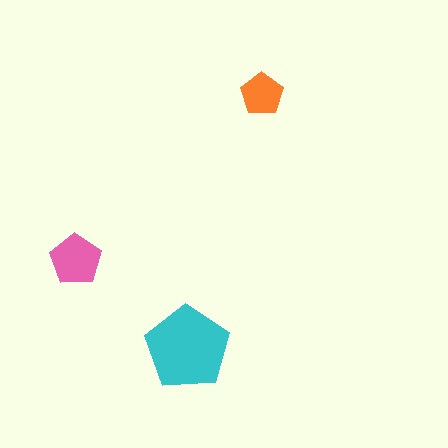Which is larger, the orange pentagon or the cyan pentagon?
The cyan one.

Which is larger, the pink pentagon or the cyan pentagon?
The cyan one.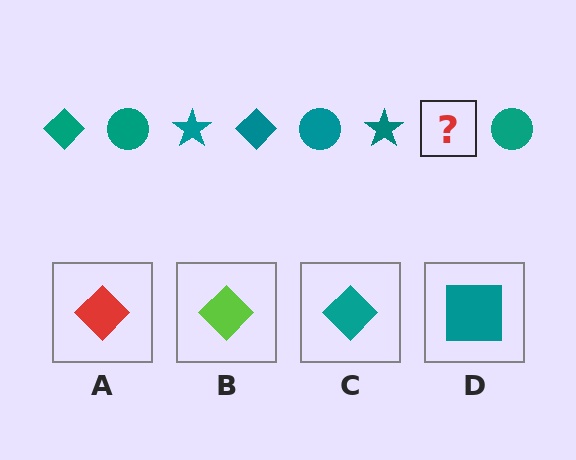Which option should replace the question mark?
Option C.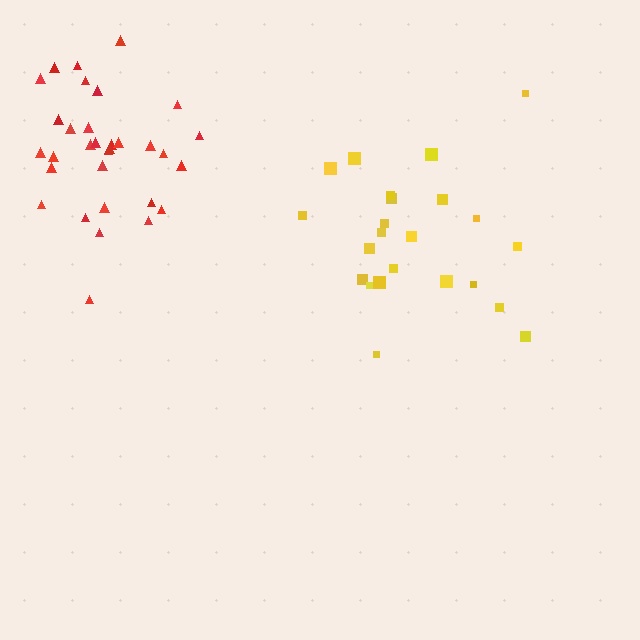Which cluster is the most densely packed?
Red.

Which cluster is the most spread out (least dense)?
Yellow.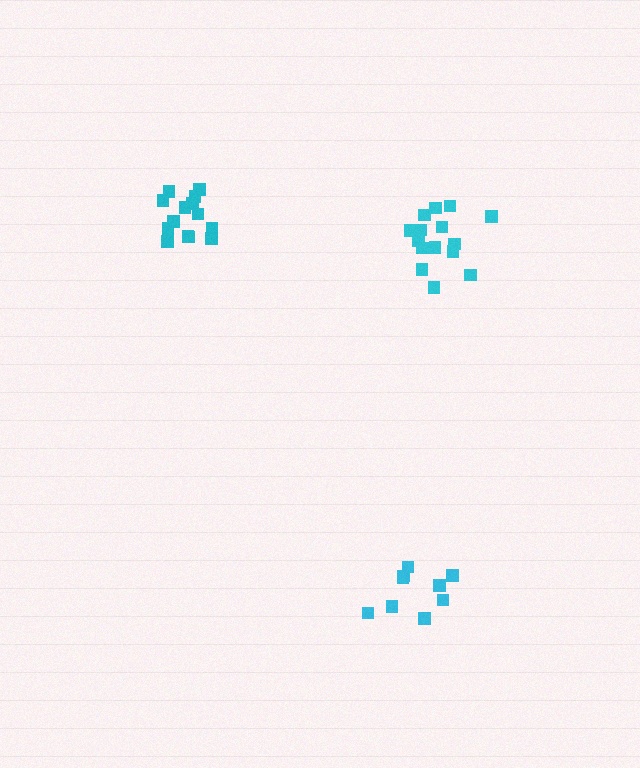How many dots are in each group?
Group 1: 14 dots, Group 2: 15 dots, Group 3: 9 dots (38 total).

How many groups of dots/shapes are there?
There are 3 groups.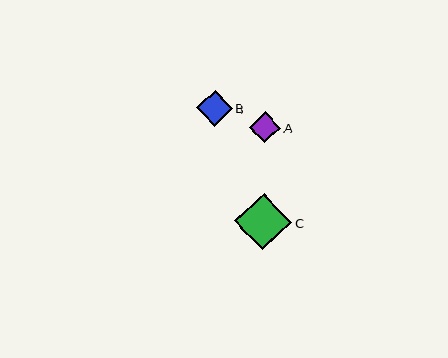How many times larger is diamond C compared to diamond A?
Diamond C is approximately 1.8 times the size of diamond A.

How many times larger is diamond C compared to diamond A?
Diamond C is approximately 1.8 times the size of diamond A.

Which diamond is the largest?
Diamond C is the largest with a size of approximately 57 pixels.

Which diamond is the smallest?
Diamond A is the smallest with a size of approximately 31 pixels.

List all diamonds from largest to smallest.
From largest to smallest: C, B, A.